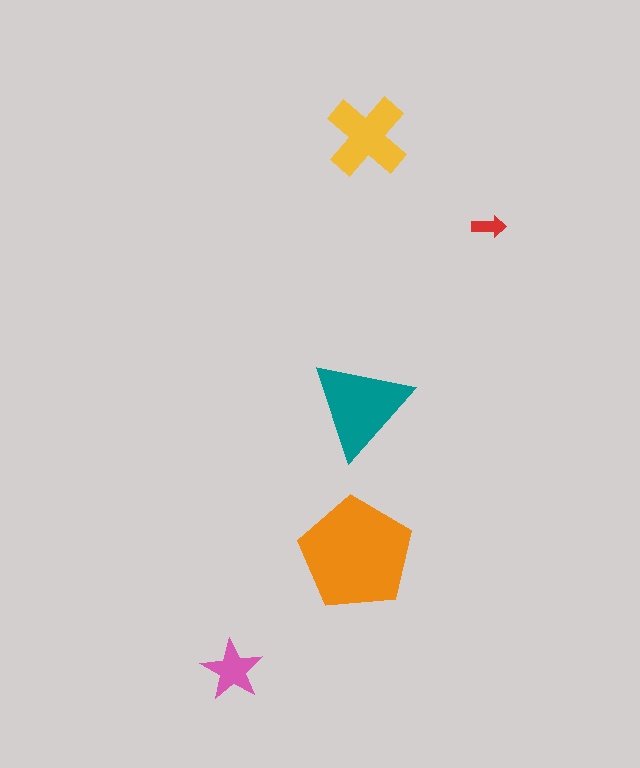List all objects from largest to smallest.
The orange pentagon, the teal triangle, the yellow cross, the pink star, the red arrow.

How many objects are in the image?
There are 5 objects in the image.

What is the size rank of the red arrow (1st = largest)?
5th.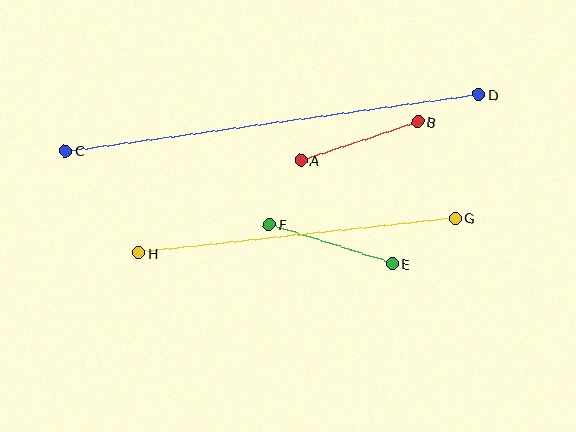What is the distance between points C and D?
The distance is approximately 417 pixels.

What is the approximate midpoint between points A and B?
The midpoint is at approximately (359, 141) pixels.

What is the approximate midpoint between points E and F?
The midpoint is at approximately (331, 244) pixels.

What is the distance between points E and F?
The distance is approximately 129 pixels.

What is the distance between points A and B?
The distance is approximately 123 pixels.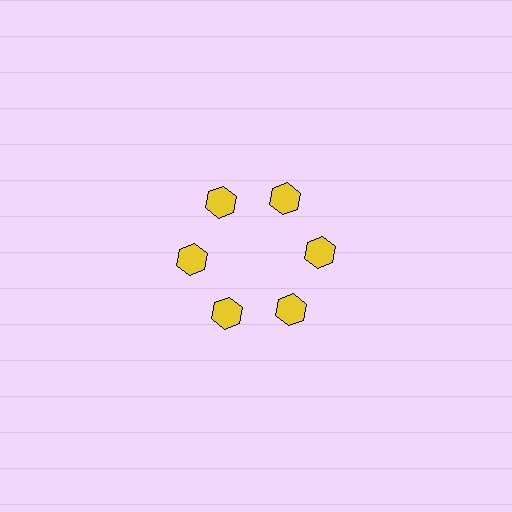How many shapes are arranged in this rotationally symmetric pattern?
There are 6 shapes, arranged in 6 groups of 1.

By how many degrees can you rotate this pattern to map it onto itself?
The pattern maps onto itself every 60 degrees of rotation.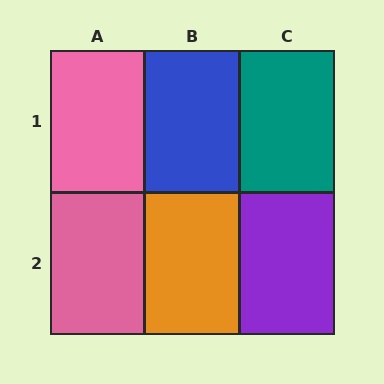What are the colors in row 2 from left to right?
Pink, orange, purple.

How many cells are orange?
1 cell is orange.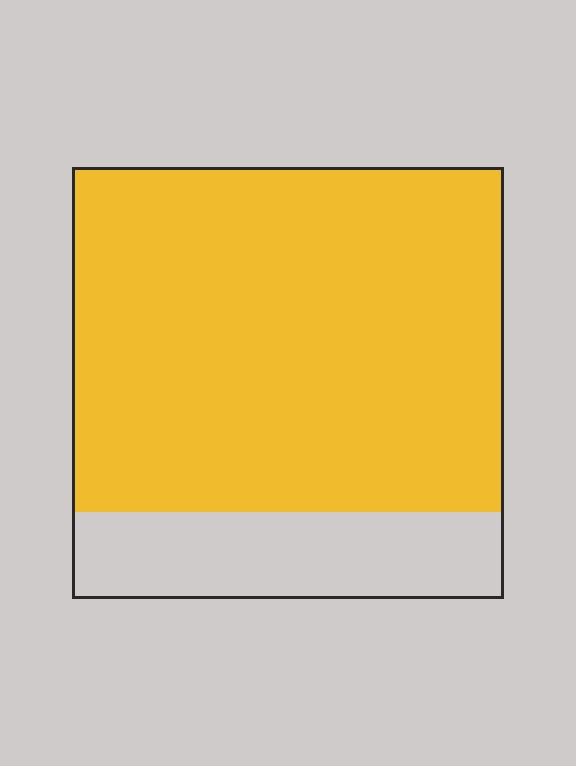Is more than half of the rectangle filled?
Yes.